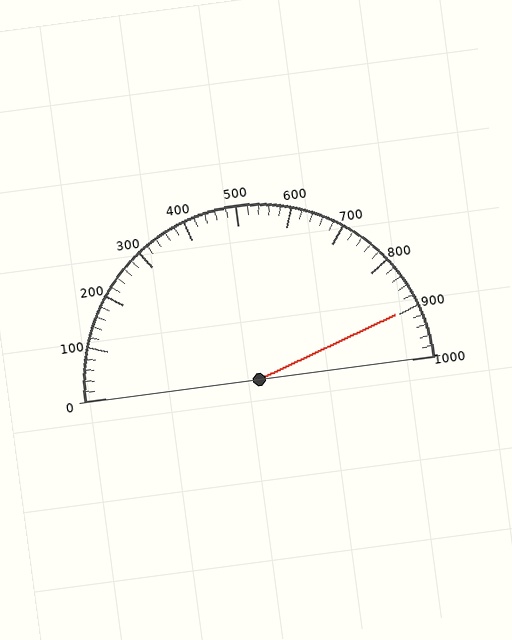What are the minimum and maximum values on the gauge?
The gauge ranges from 0 to 1000.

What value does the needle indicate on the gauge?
The needle indicates approximately 900.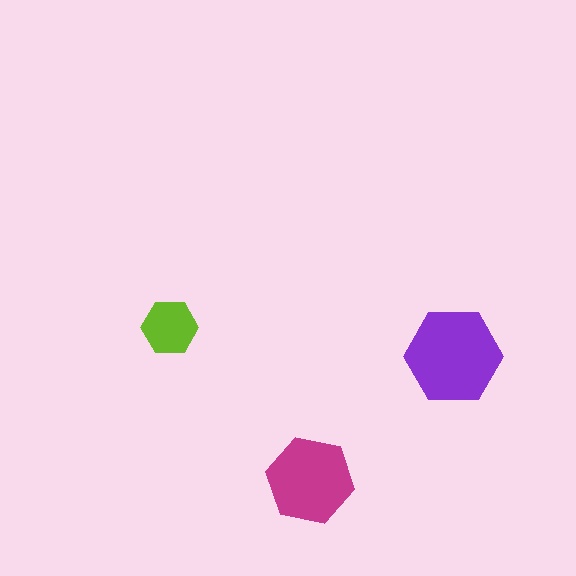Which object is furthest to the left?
The lime hexagon is leftmost.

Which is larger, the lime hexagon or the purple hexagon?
The purple one.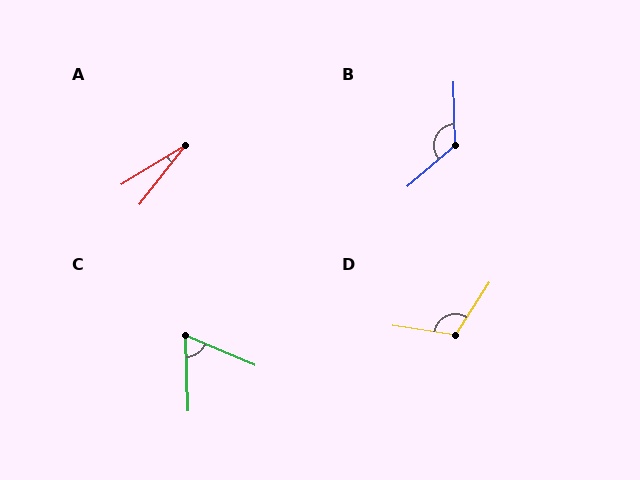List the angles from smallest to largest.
A (20°), C (65°), D (114°), B (129°).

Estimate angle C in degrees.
Approximately 65 degrees.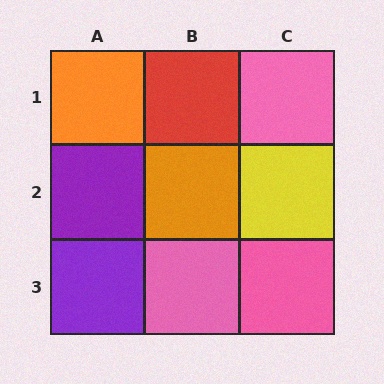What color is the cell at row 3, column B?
Pink.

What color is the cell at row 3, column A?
Purple.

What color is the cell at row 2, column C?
Yellow.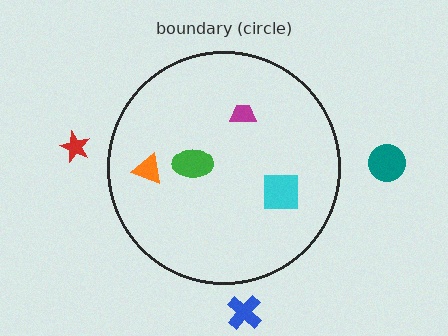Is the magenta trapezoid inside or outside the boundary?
Inside.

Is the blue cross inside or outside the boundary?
Outside.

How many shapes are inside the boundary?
4 inside, 3 outside.